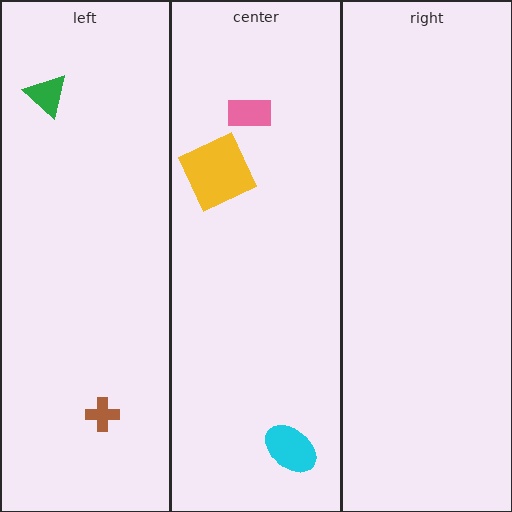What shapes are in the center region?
The pink rectangle, the yellow square, the cyan ellipse.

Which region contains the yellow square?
The center region.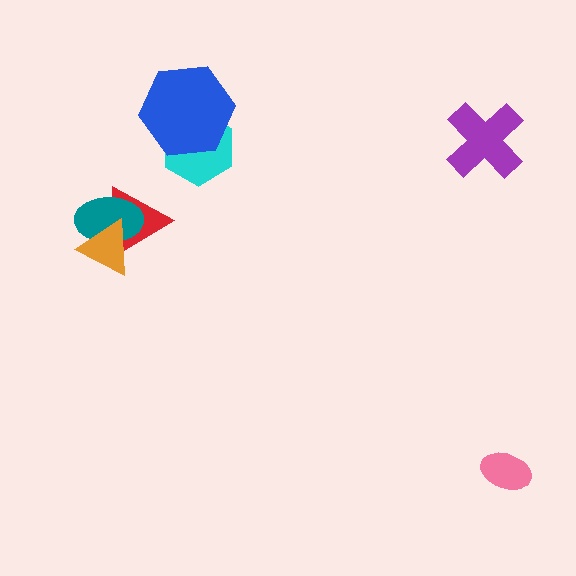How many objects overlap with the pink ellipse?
0 objects overlap with the pink ellipse.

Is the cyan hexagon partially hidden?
Yes, it is partially covered by another shape.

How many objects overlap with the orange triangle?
2 objects overlap with the orange triangle.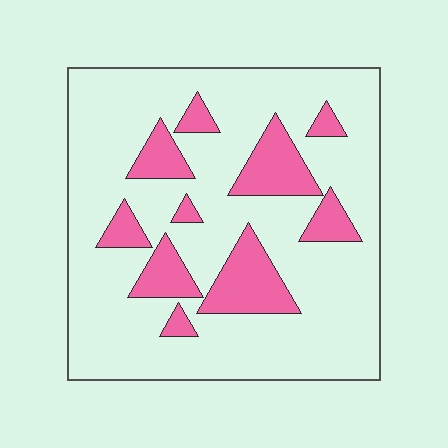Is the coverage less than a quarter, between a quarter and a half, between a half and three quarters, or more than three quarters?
Less than a quarter.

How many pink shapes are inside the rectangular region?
10.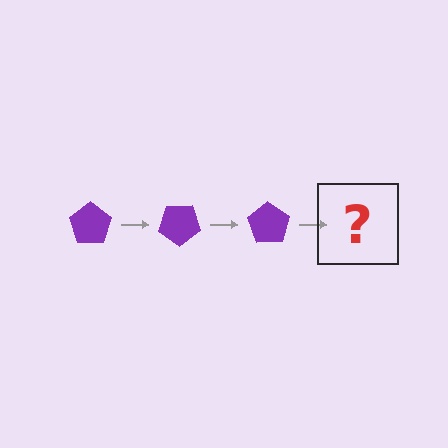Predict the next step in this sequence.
The next step is a purple pentagon rotated 105 degrees.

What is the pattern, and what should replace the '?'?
The pattern is that the pentagon rotates 35 degrees each step. The '?' should be a purple pentagon rotated 105 degrees.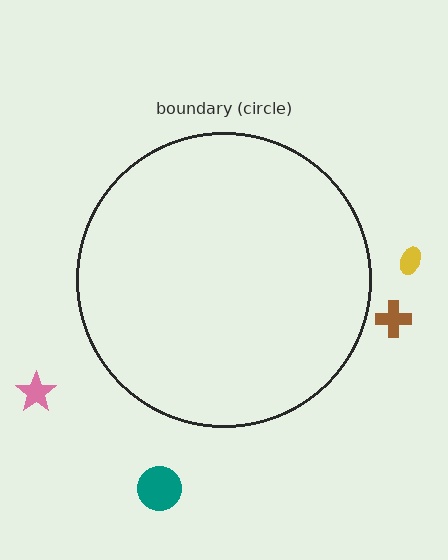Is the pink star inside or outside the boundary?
Outside.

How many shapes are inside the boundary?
0 inside, 4 outside.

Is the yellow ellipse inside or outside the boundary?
Outside.